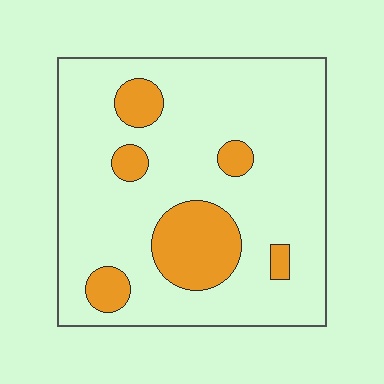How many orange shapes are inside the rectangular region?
6.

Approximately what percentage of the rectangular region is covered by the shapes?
Approximately 20%.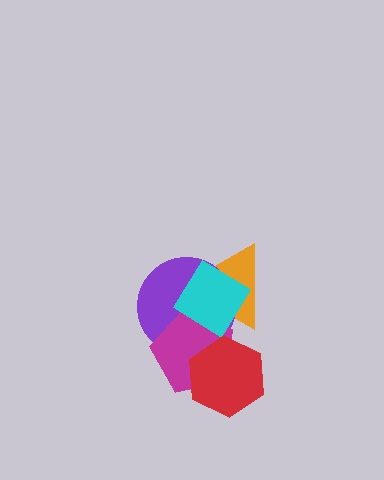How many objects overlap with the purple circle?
3 objects overlap with the purple circle.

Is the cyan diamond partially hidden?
No, no other shape covers it.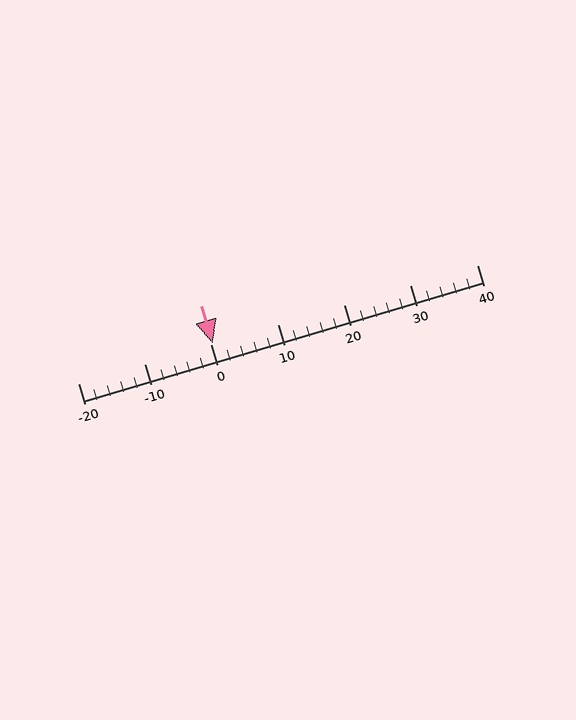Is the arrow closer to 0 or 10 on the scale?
The arrow is closer to 0.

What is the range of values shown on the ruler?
The ruler shows values from -20 to 40.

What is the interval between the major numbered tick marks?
The major tick marks are spaced 10 units apart.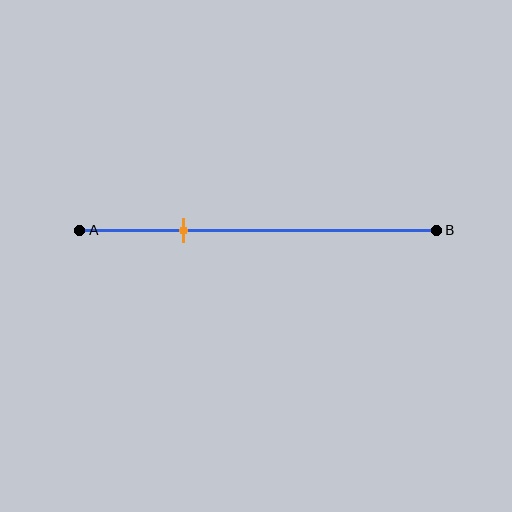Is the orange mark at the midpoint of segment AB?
No, the mark is at about 30% from A, not at the 50% midpoint.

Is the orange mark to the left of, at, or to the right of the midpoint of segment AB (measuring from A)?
The orange mark is to the left of the midpoint of segment AB.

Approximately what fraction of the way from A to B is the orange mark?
The orange mark is approximately 30% of the way from A to B.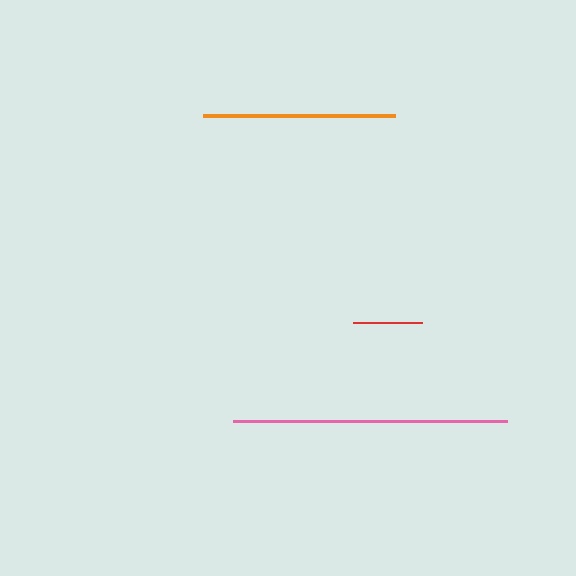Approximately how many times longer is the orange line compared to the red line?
The orange line is approximately 2.8 times the length of the red line.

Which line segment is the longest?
The pink line is the longest at approximately 275 pixels.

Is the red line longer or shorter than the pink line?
The pink line is longer than the red line.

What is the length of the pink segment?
The pink segment is approximately 275 pixels long.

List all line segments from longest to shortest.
From longest to shortest: pink, orange, red.